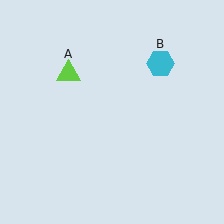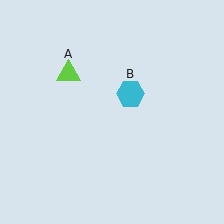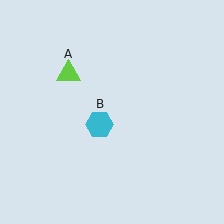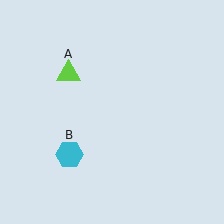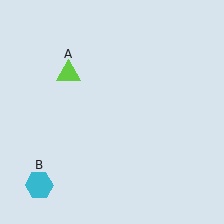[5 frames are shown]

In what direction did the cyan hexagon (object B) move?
The cyan hexagon (object B) moved down and to the left.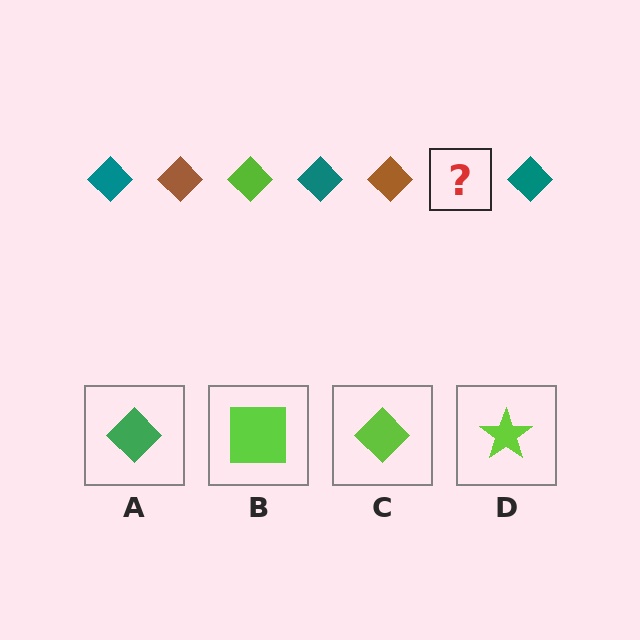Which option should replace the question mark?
Option C.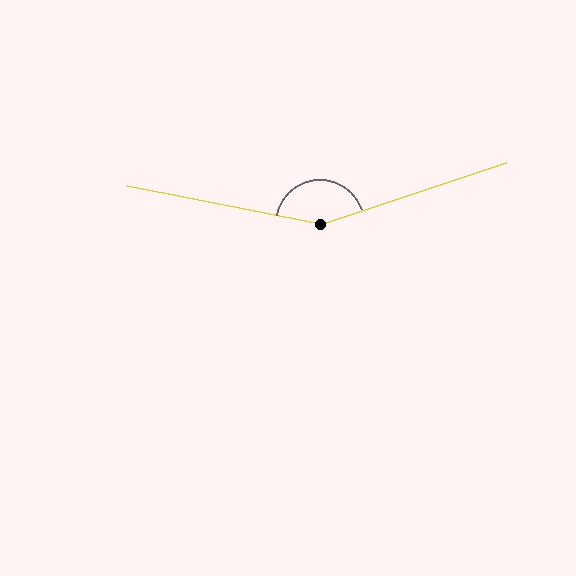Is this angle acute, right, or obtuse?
It is obtuse.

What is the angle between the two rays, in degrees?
Approximately 151 degrees.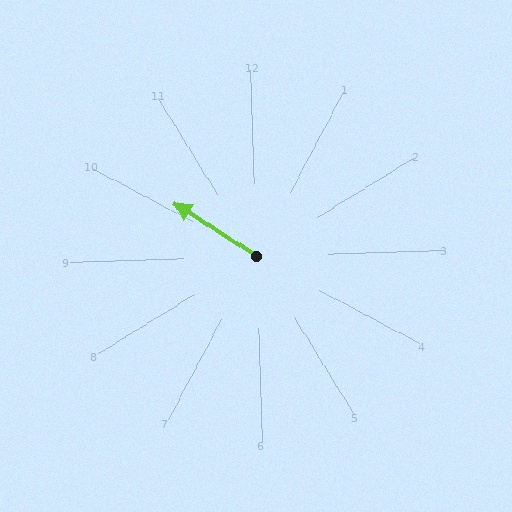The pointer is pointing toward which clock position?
Roughly 10 o'clock.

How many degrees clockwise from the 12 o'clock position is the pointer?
Approximately 305 degrees.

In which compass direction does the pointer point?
Northwest.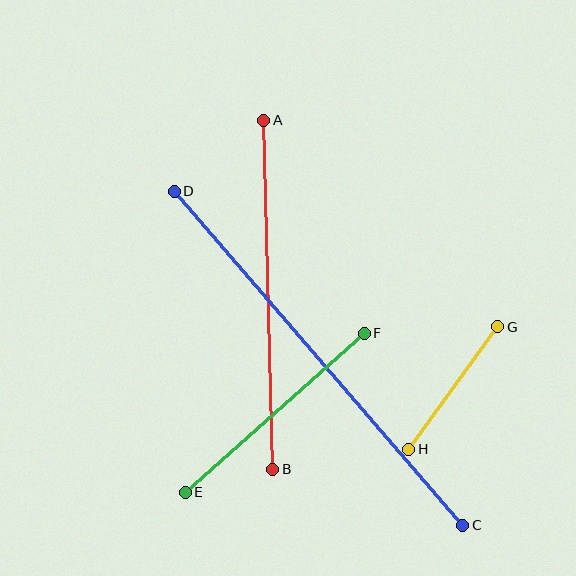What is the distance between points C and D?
The distance is approximately 441 pixels.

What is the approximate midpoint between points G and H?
The midpoint is at approximately (453, 388) pixels.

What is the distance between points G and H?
The distance is approximately 151 pixels.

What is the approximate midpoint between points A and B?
The midpoint is at approximately (268, 295) pixels.